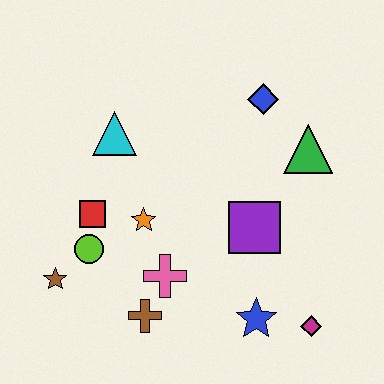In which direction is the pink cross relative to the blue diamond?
The pink cross is below the blue diamond.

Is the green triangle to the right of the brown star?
Yes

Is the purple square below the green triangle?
Yes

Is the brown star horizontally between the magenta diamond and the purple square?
No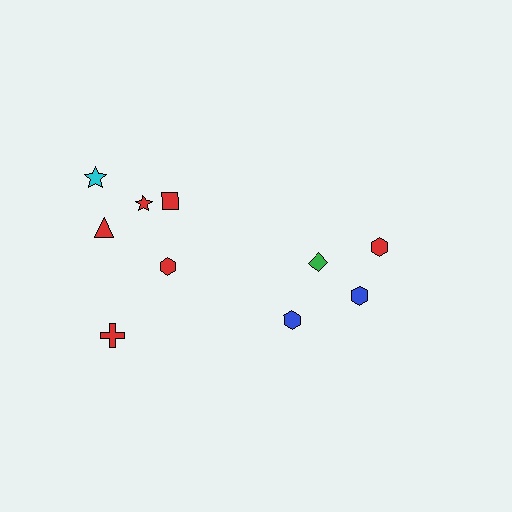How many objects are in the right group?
There are 4 objects.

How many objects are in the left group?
There are 6 objects.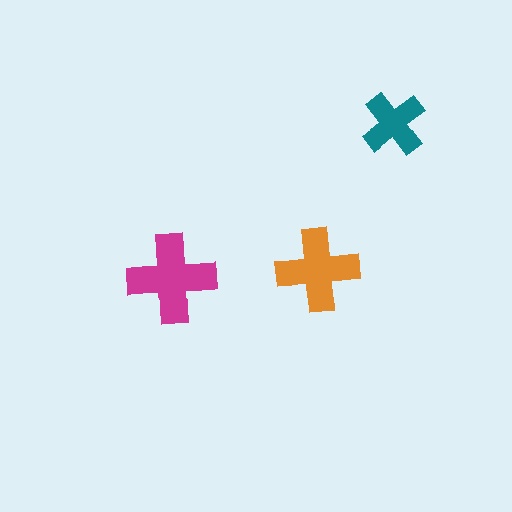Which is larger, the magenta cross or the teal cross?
The magenta one.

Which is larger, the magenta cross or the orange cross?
The magenta one.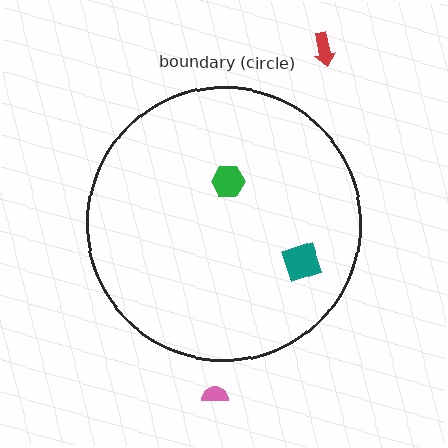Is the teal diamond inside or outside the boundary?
Inside.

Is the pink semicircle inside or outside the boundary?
Outside.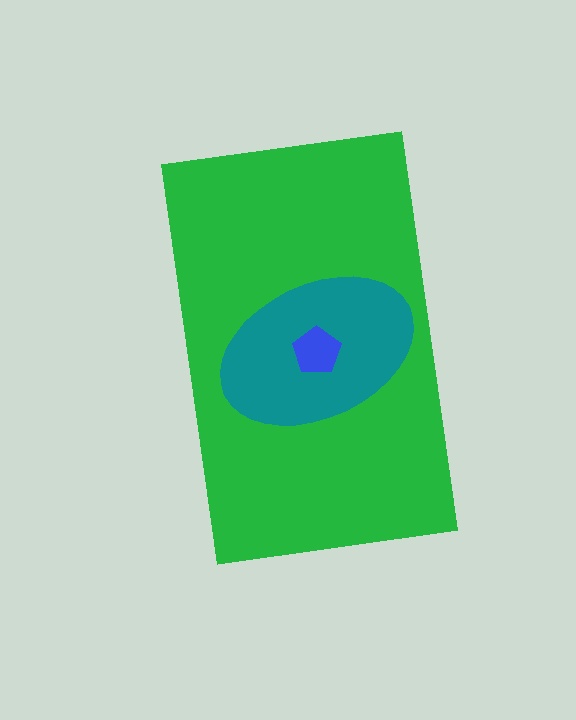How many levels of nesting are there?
3.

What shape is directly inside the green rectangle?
The teal ellipse.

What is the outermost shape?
The green rectangle.